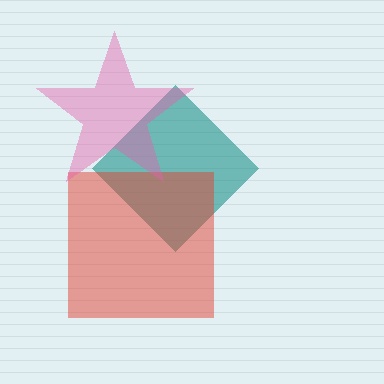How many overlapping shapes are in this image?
There are 3 overlapping shapes in the image.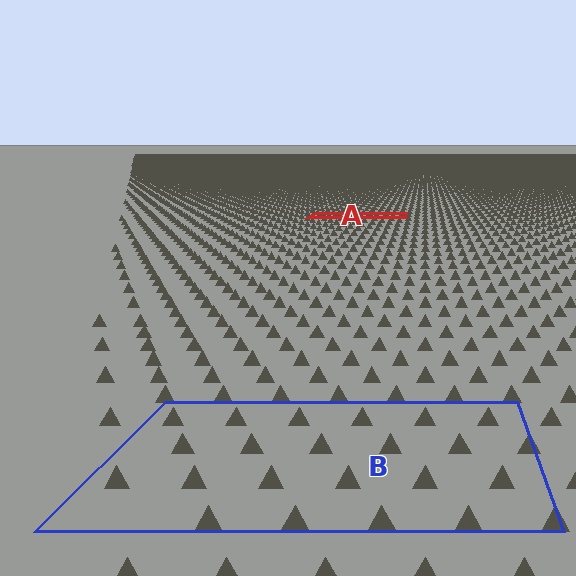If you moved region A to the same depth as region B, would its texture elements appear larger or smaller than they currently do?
They would appear larger. At a closer depth, the same texture elements are projected at a bigger on-screen size.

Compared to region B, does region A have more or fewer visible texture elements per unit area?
Region A has more texture elements per unit area — they are packed more densely because it is farther away.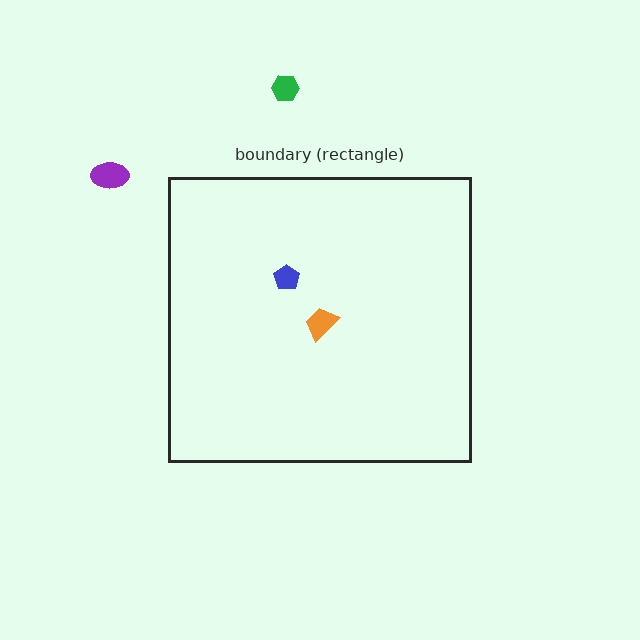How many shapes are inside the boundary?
2 inside, 2 outside.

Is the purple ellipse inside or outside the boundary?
Outside.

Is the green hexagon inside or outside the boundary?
Outside.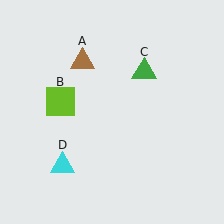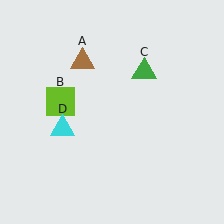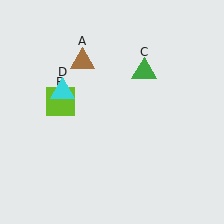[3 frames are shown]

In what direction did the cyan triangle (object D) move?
The cyan triangle (object D) moved up.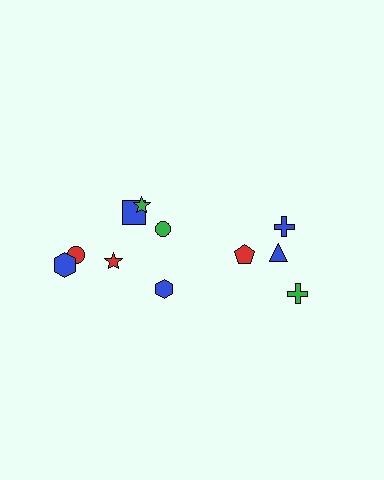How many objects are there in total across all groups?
There are 11 objects.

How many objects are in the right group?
There are 4 objects.